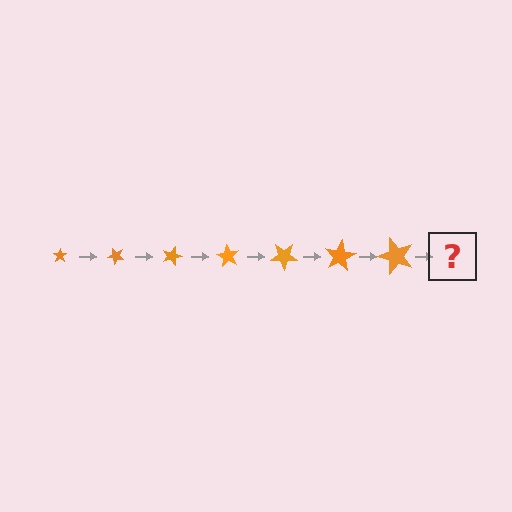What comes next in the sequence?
The next element should be a star, larger than the previous one and rotated 315 degrees from the start.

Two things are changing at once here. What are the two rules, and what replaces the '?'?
The two rules are that the star grows larger each step and it rotates 45 degrees each step. The '?' should be a star, larger than the previous one and rotated 315 degrees from the start.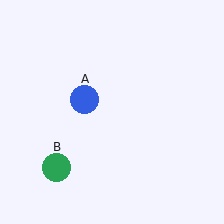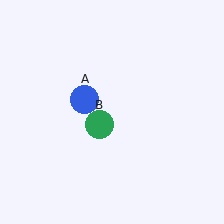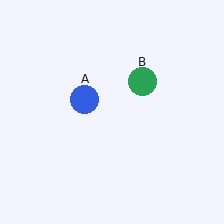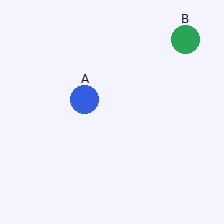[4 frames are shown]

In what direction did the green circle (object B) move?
The green circle (object B) moved up and to the right.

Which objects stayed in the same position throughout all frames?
Blue circle (object A) remained stationary.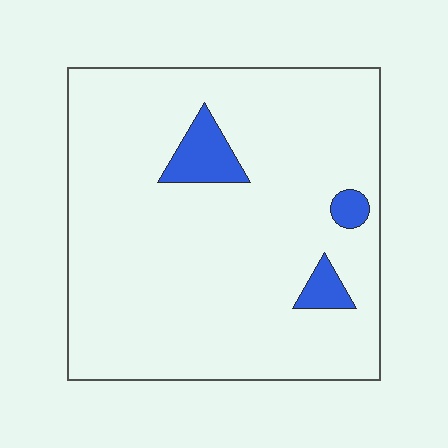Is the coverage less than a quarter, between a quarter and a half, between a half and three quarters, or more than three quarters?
Less than a quarter.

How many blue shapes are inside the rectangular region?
3.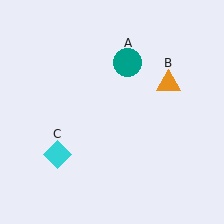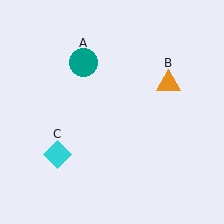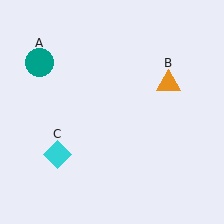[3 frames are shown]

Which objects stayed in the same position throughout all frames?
Orange triangle (object B) and cyan diamond (object C) remained stationary.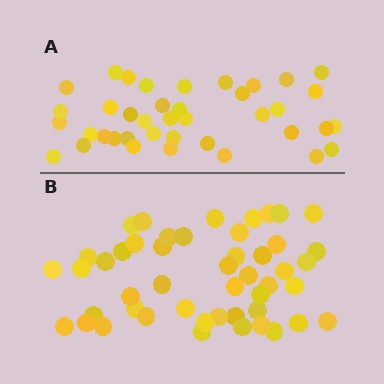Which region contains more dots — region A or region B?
Region B (the bottom region) has more dots.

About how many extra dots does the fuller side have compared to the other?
Region B has roughly 8 or so more dots than region A.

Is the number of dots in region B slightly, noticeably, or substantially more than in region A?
Region B has only slightly more — the two regions are fairly close. The ratio is roughly 1.2 to 1.